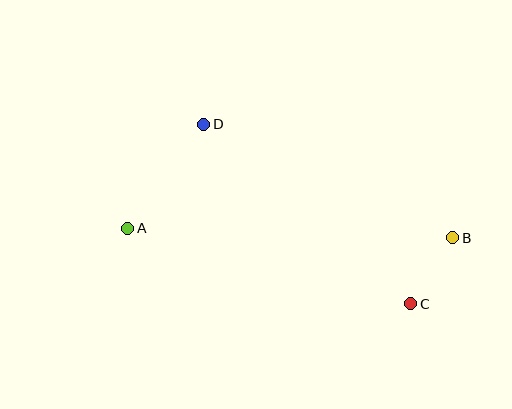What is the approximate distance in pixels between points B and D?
The distance between B and D is approximately 274 pixels.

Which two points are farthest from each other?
Points A and B are farthest from each other.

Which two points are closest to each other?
Points B and C are closest to each other.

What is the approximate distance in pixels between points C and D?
The distance between C and D is approximately 274 pixels.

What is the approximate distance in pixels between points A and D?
The distance between A and D is approximately 129 pixels.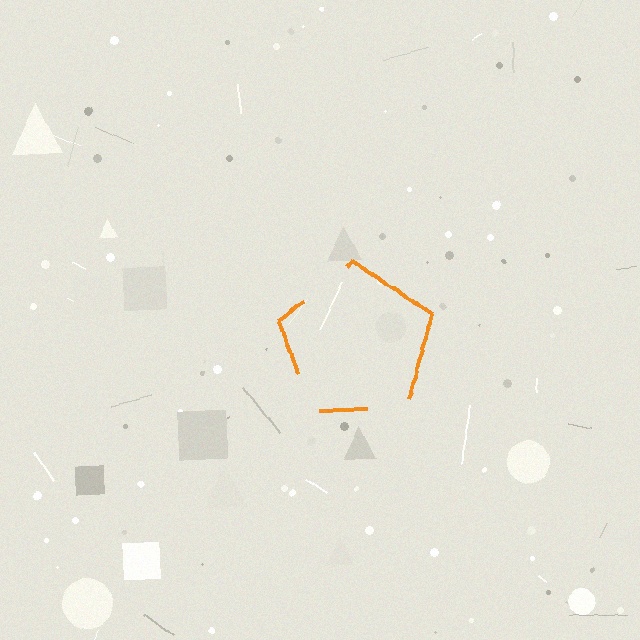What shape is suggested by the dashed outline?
The dashed outline suggests a pentagon.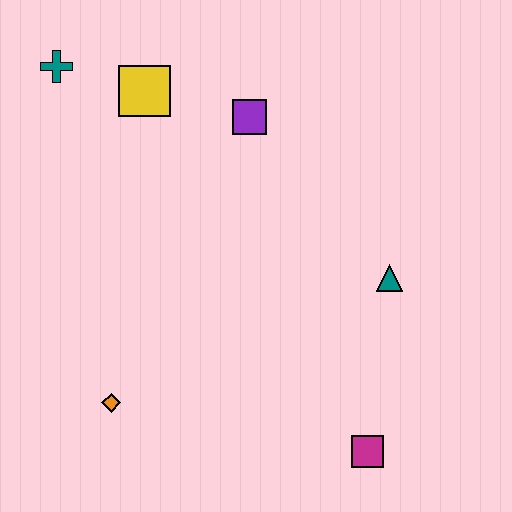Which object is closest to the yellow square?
The teal cross is closest to the yellow square.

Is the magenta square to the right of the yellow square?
Yes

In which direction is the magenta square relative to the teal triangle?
The magenta square is below the teal triangle.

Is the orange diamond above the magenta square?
Yes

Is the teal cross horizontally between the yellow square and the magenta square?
No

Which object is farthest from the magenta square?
The teal cross is farthest from the magenta square.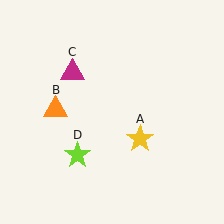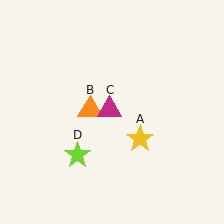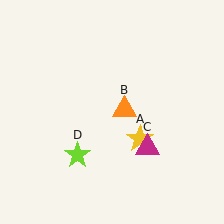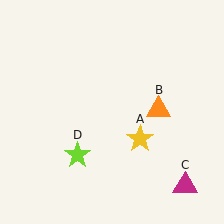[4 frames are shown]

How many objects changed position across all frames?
2 objects changed position: orange triangle (object B), magenta triangle (object C).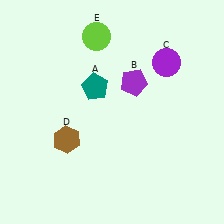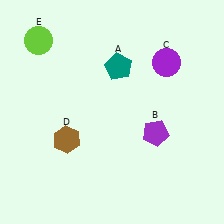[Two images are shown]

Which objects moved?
The objects that moved are: the teal pentagon (A), the purple pentagon (B), the lime circle (E).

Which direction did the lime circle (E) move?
The lime circle (E) moved left.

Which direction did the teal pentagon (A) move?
The teal pentagon (A) moved right.